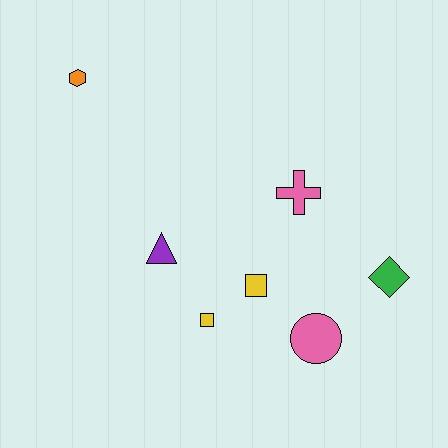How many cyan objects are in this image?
There are no cyan objects.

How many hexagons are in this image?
There is 1 hexagon.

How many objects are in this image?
There are 7 objects.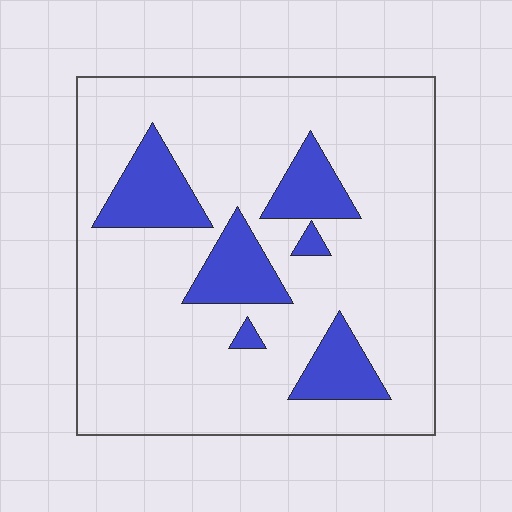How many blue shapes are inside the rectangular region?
6.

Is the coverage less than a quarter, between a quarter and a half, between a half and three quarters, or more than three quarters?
Less than a quarter.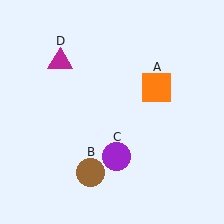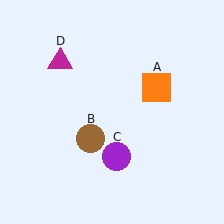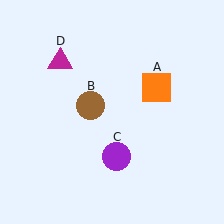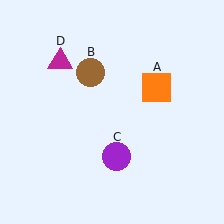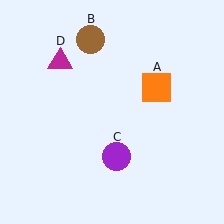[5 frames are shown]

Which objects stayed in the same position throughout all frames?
Orange square (object A) and purple circle (object C) and magenta triangle (object D) remained stationary.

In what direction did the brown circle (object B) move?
The brown circle (object B) moved up.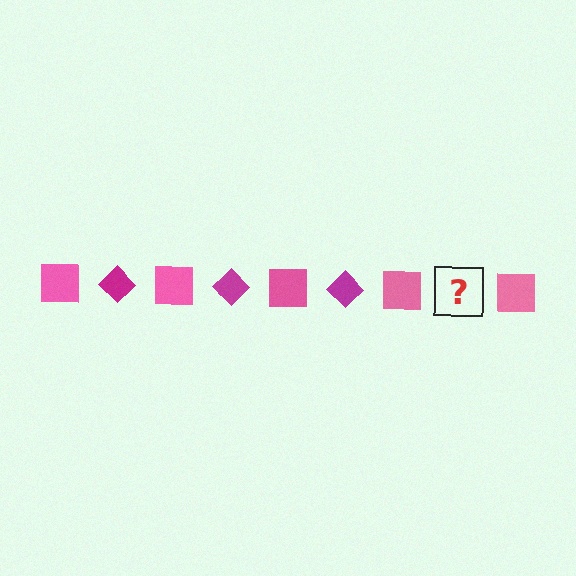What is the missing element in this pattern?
The missing element is a magenta diamond.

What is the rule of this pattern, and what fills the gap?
The rule is that the pattern alternates between pink square and magenta diamond. The gap should be filled with a magenta diamond.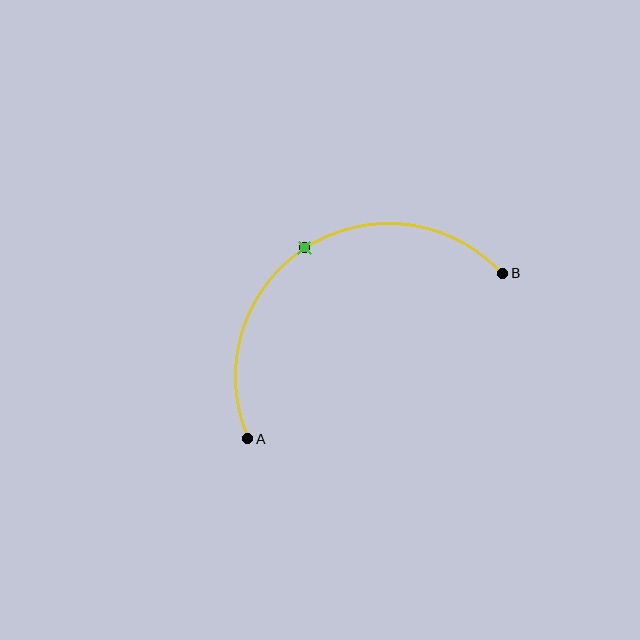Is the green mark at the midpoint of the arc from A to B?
Yes. The green mark lies on the arc at equal arc-length from both A and B — it is the arc midpoint.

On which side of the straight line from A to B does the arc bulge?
The arc bulges above the straight line connecting A and B.